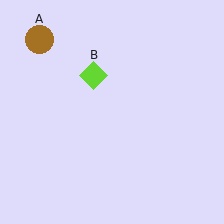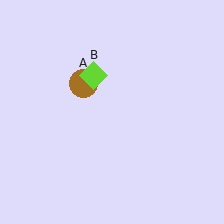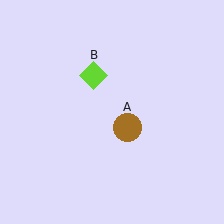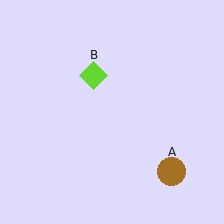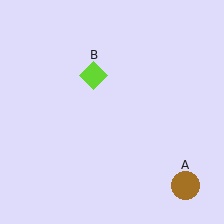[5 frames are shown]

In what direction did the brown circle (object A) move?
The brown circle (object A) moved down and to the right.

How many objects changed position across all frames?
1 object changed position: brown circle (object A).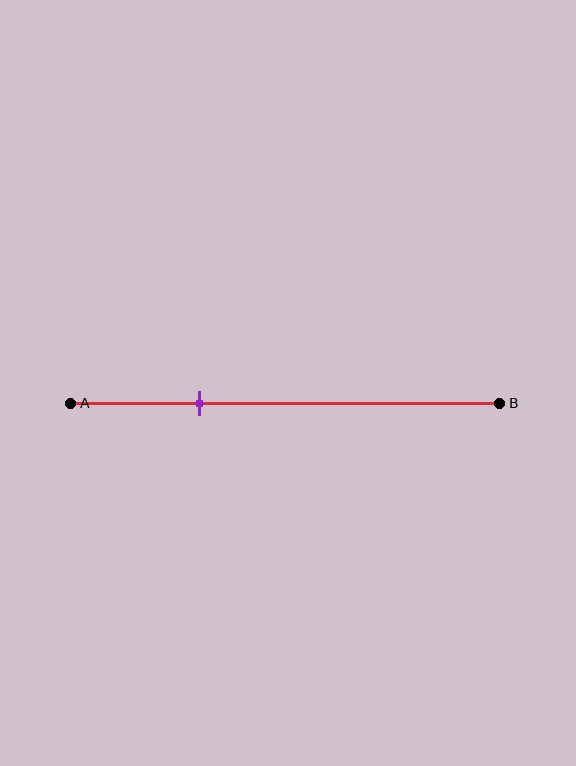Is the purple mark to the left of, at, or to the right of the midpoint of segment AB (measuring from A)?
The purple mark is to the left of the midpoint of segment AB.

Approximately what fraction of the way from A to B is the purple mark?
The purple mark is approximately 30% of the way from A to B.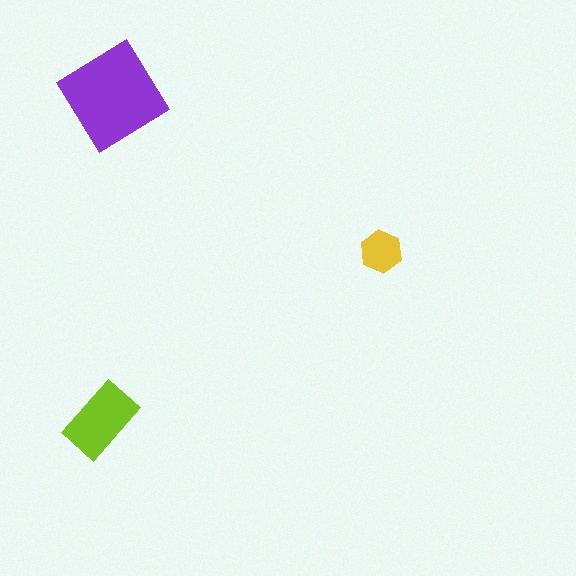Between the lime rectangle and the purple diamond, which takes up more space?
The purple diamond.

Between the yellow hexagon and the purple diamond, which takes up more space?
The purple diamond.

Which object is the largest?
The purple diamond.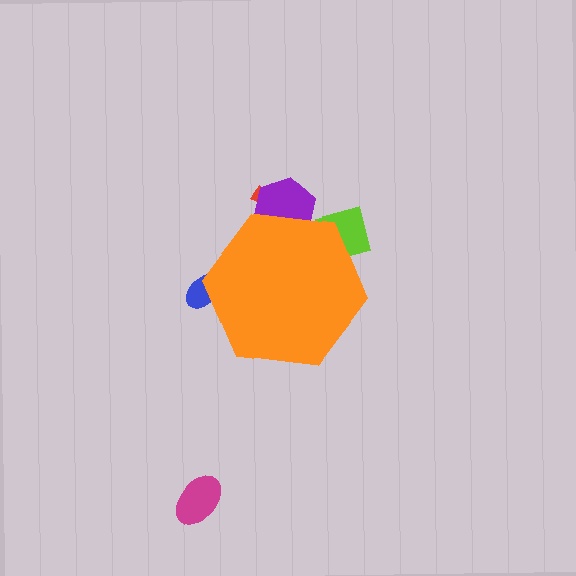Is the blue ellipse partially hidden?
Yes, the blue ellipse is partially hidden behind the orange hexagon.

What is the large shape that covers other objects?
An orange hexagon.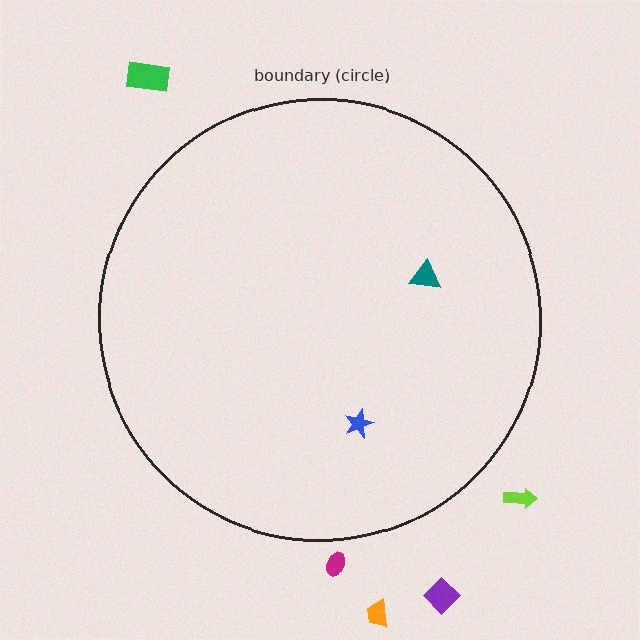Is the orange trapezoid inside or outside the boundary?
Outside.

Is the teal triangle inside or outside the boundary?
Inside.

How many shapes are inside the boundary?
2 inside, 5 outside.